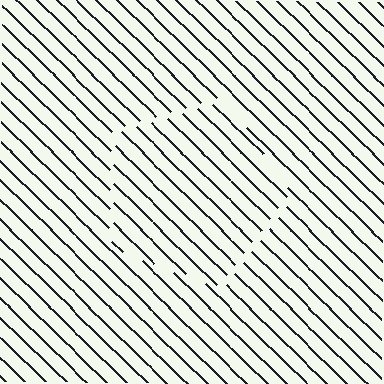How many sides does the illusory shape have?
5 sides — the line-ends trace a pentagon.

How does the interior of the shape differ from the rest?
The interior of the shape contains the same grating, shifted by half a period — the contour is defined by the phase discontinuity where line-ends from the inner and outer gratings abut.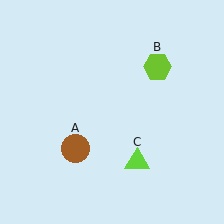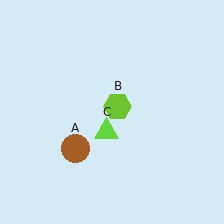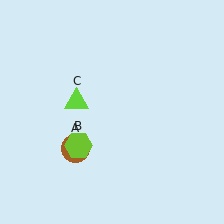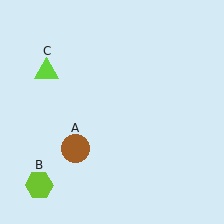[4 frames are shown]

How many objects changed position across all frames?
2 objects changed position: lime hexagon (object B), lime triangle (object C).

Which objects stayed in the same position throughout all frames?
Brown circle (object A) remained stationary.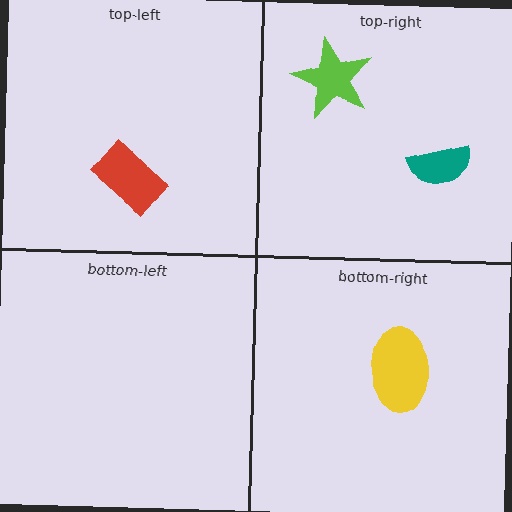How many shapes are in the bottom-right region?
1.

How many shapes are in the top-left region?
1.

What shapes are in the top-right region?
The teal semicircle, the lime star.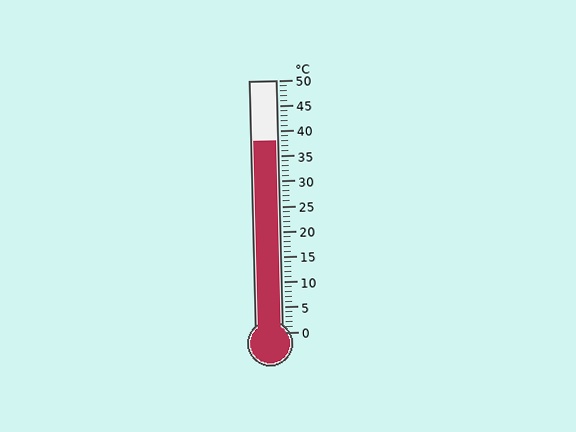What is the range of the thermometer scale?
The thermometer scale ranges from 0°C to 50°C.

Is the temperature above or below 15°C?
The temperature is above 15°C.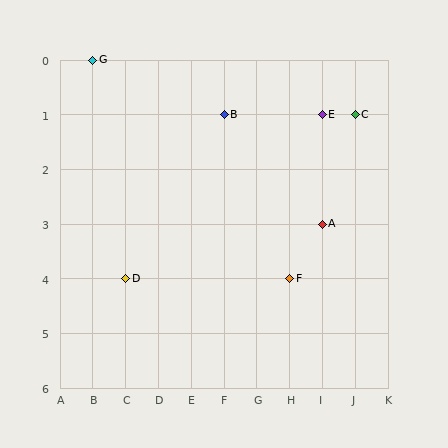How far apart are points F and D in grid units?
Points F and D are 5 columns apart.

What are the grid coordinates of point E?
Point E is at grid coordinates (I, 1).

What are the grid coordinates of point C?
Point C is at grid coordinates (J, 1).